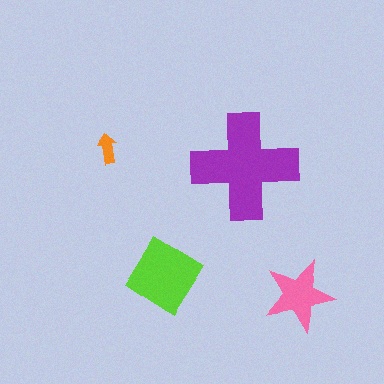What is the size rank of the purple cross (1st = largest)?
1st.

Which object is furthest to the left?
The orange arrow is leftmost.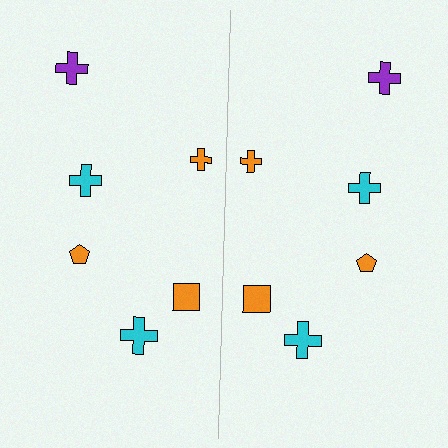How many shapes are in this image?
There are 12 shapes in this image.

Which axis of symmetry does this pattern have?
The pattern has a vertical axis of symmetry running through the center of the image.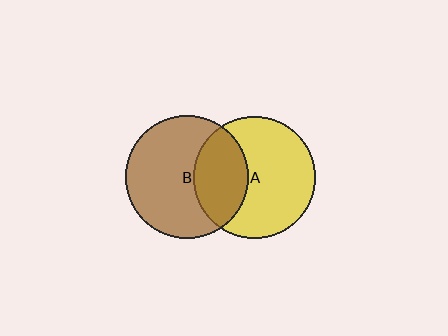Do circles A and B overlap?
Yes.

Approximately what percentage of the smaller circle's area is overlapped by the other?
Approximately 35%.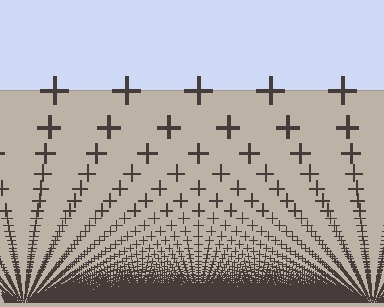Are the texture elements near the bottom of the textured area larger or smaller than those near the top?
Smaller. The gradient is inverted — elements near the bottom are smaller and denser.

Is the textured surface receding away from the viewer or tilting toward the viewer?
The surface appears to tilt toward the viewer. Texture elements get larger and sparser toward the top.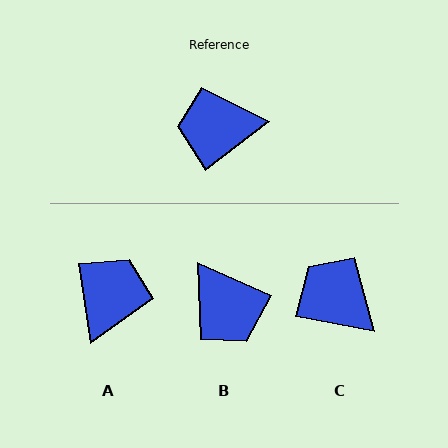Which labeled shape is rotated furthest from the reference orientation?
B, about 119 degrees away.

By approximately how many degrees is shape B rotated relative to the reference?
Approximately 119 degrees counter-clockwise.